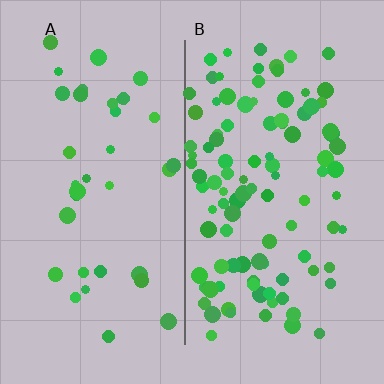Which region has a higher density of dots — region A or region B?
B (the right).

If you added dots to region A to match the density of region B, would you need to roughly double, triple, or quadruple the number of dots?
Approximately triple.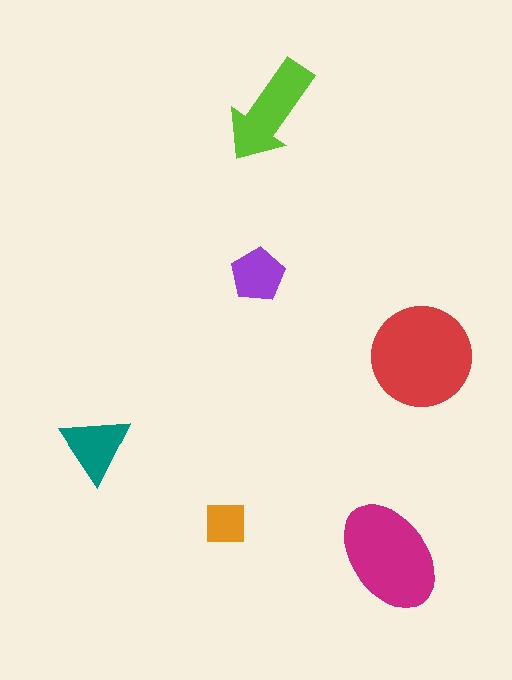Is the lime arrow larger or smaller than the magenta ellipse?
Smaller.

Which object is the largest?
The red circle.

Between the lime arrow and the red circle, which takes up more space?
The red circle.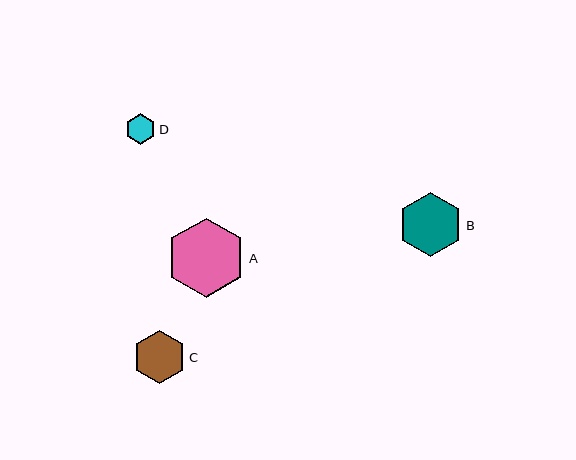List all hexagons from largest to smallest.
From largest to smallest: A, B, C, D.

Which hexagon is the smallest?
Hexagon D is the smallest with a size of approximately 31 pixels.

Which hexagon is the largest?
Hexagon A is the largest with a size of approximately 79 pixels.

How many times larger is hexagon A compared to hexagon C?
Hexagon A is approximately 1.5 times the size of hexagon C.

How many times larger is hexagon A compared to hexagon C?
Hexagon A is approximately 1.5 times the size of hexagon C.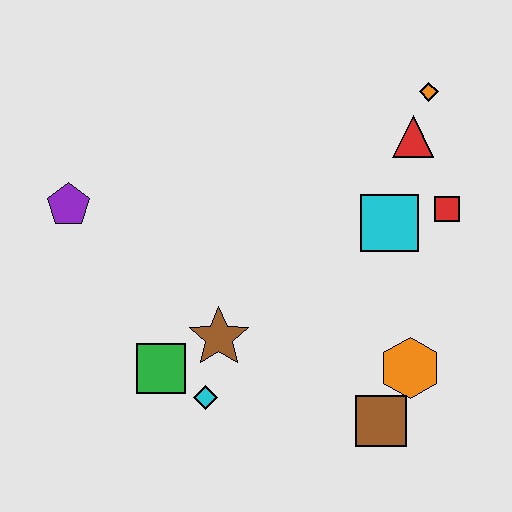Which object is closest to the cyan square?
The red square is closest to the cyan square.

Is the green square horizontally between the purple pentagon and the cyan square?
Yes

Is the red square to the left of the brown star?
No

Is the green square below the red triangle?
Yes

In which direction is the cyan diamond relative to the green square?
The cyan diamond is to the right of the green square.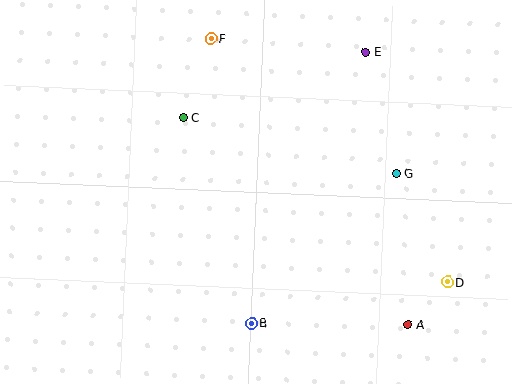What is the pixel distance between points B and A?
The distance between B and A is 157 pixels.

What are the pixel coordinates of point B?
Point B is at (252, 323).